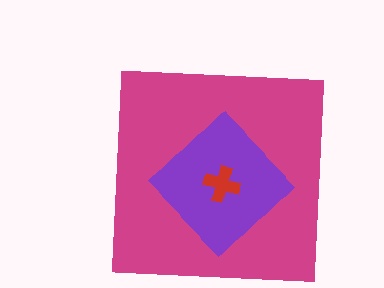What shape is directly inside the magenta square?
The purple diamond.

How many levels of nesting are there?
3.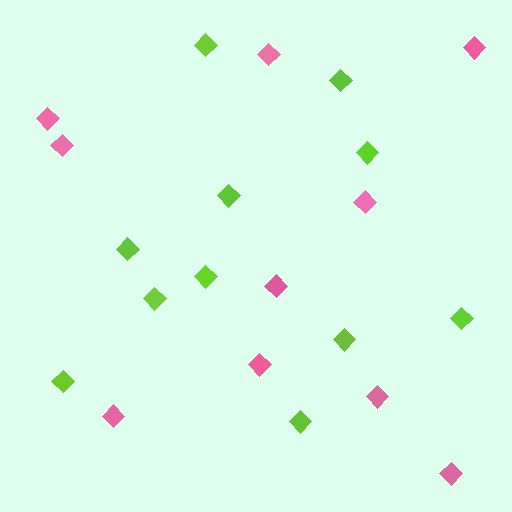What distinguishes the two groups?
There are 2 groups: one group of pink diamonds (10) and one group of lime diamonds (11).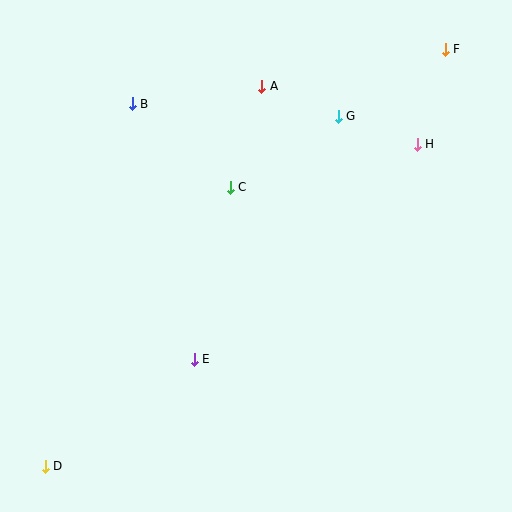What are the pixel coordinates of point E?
Point E is at (194, 359).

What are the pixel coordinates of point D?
Point D is at (45, 466).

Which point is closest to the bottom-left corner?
Point D is closest to the bottom-left corner.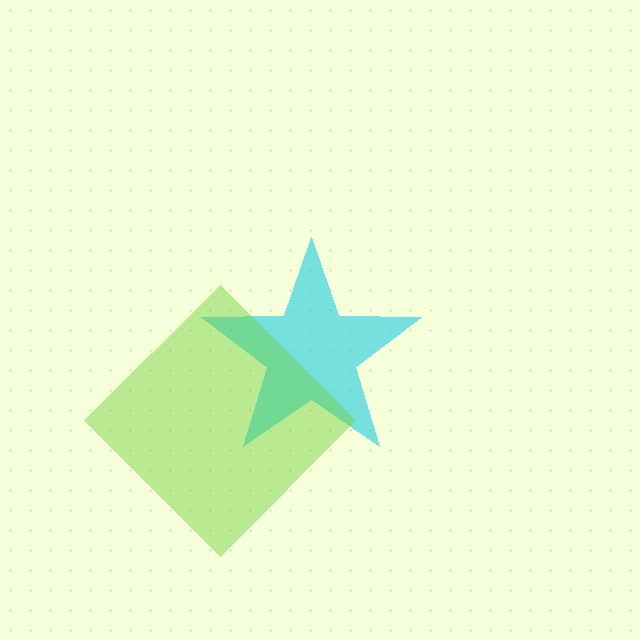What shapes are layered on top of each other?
The layered shapes are: a cyan star, a lime diamond.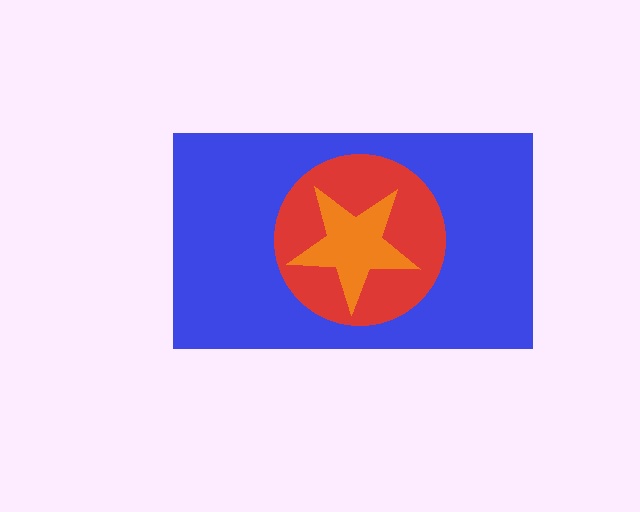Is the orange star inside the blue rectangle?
Yes.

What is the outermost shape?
The blue rectangle.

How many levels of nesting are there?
3.